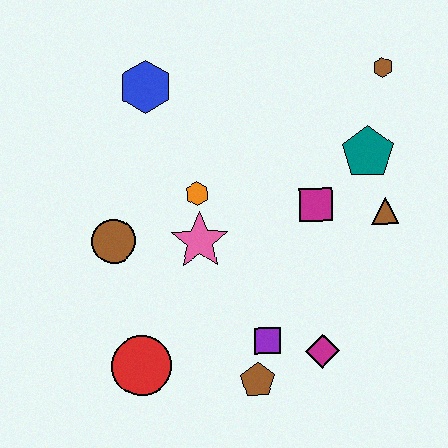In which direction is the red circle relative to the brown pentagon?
The red circle is to the left of the brown pentagon.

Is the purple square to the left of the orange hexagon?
No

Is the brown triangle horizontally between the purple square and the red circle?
No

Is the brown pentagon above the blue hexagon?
No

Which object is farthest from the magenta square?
The red circle is farthest from the magenta square.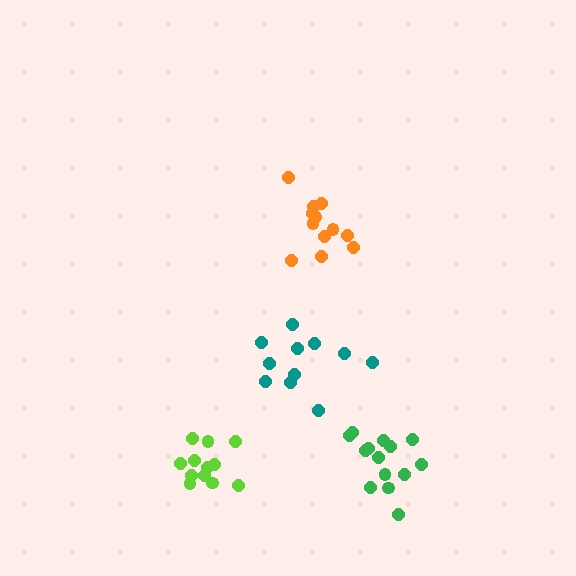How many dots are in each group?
Group 1: 13 dots, Group 2: 12 dots, Group 3: 14 dots, Group 4: 11 dots (50 total).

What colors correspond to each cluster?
The clusters are colored: orange, lime, green, teal.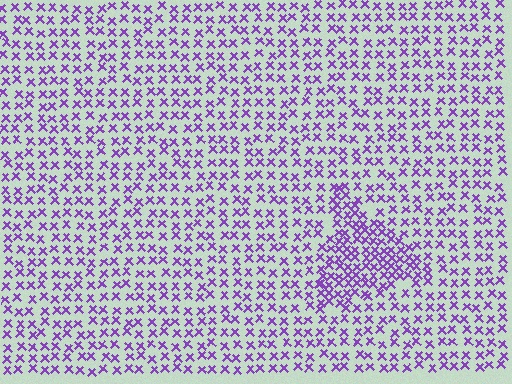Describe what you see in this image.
The image contains small purple elements arranged at two different densities. A triangle-shaped region is visible where the elements are more densely packed than the surrounding area.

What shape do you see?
I see a triangle.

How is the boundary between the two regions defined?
The boundary is defined by a change in element density (approximately 1.9x ratio). All elements are the same color, size, and shape.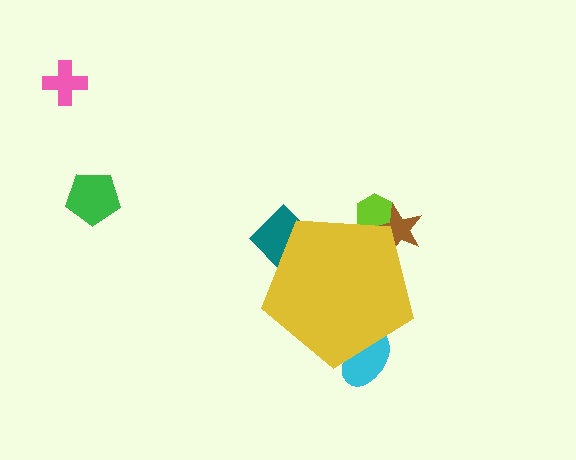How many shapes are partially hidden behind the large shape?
4 shapes are partially hidden.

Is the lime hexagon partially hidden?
Yes, the lime hexagon is partially hidden behind the yellow pentagon.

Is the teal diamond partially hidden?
Yes, the teal diamond is partially hidden behind the yellow pentagon.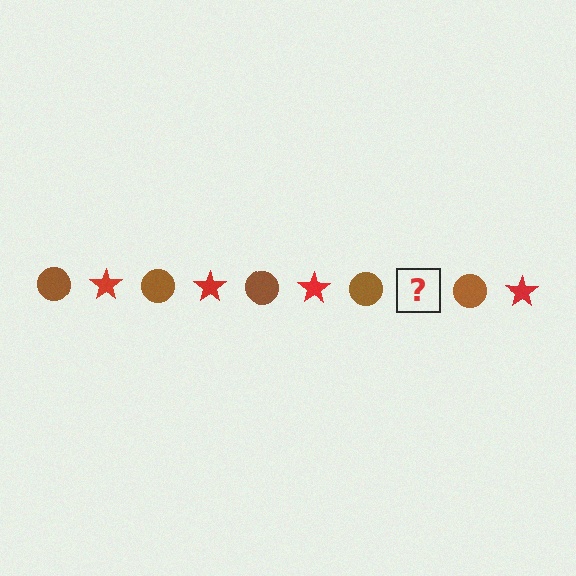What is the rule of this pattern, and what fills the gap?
The rule is that the pattern alternates between brown circle and red star. The gap should be filled with a red star.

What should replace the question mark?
The question mark should be replaced with a red star.